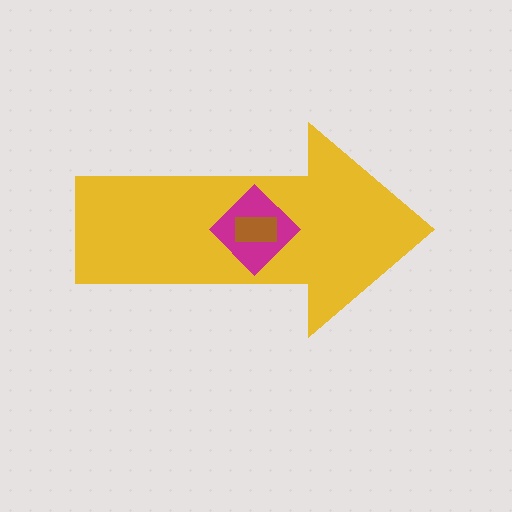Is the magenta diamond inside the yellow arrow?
Yes.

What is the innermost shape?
The brown rectangle.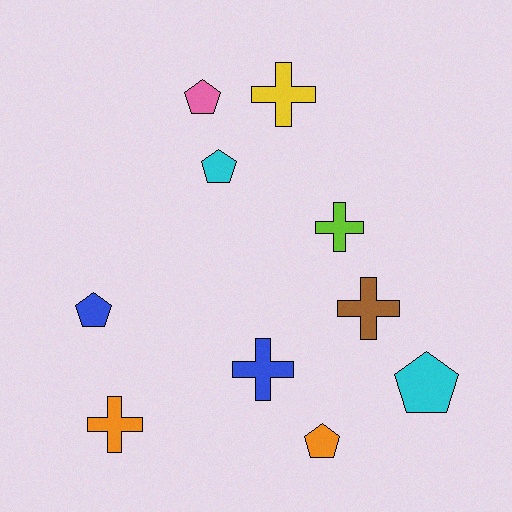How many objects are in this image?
There are 10 objects.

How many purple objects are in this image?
There are no purple objects.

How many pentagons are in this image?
There are 5 pentagons.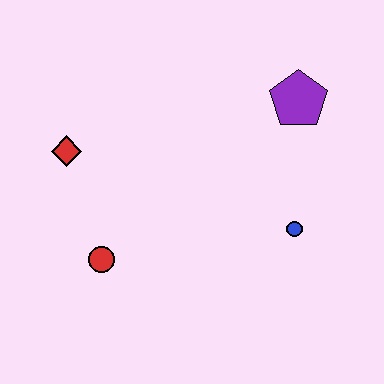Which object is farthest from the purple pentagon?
The red circle is farthest from the purple pentagon.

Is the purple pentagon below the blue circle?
No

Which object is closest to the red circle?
The red diamond is closest to the red circle.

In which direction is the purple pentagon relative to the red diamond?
The purple pentagon is to the right of the red diamond.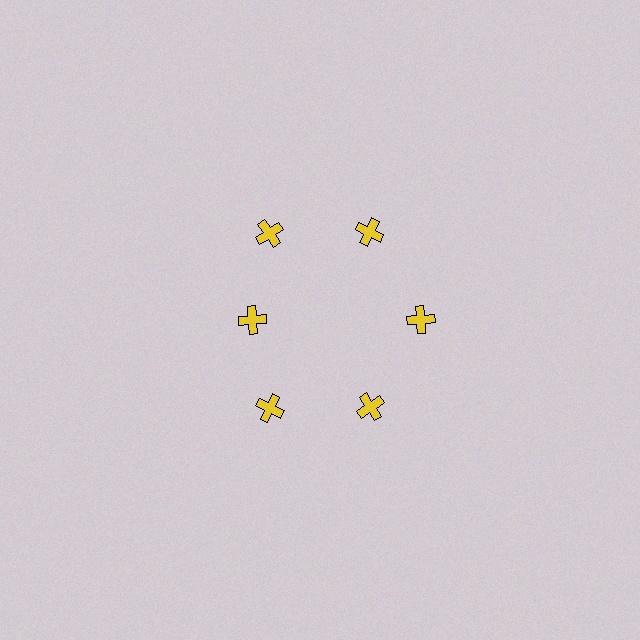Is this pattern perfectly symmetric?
No. The 6 yellow crosses are arranged in a ring, but one element near the 9 o'clock position is pulled inward toward the center, breaking the 6-fold rotational symmetry.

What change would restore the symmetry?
The symmetry would be restored by moving it outward, back onto the ring so that all 6 crosses sit at equal angles and equal distance from the center.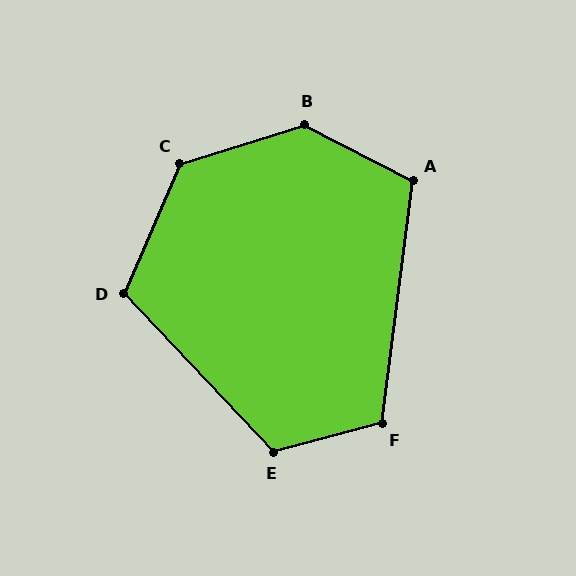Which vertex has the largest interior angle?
B, at approximately 135 degrees.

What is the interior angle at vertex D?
Approximately 113 degrees (obtuse).